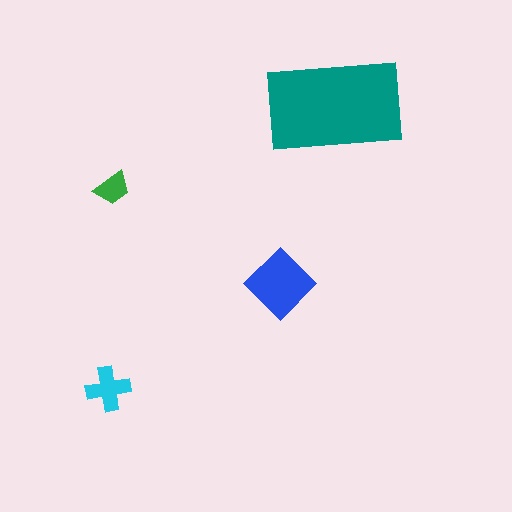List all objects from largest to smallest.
The teal rectangle, the blue diamond, the cyan cross, the green trapezoid.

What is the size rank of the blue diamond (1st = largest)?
2nd.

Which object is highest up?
The teal rectangle is topmost.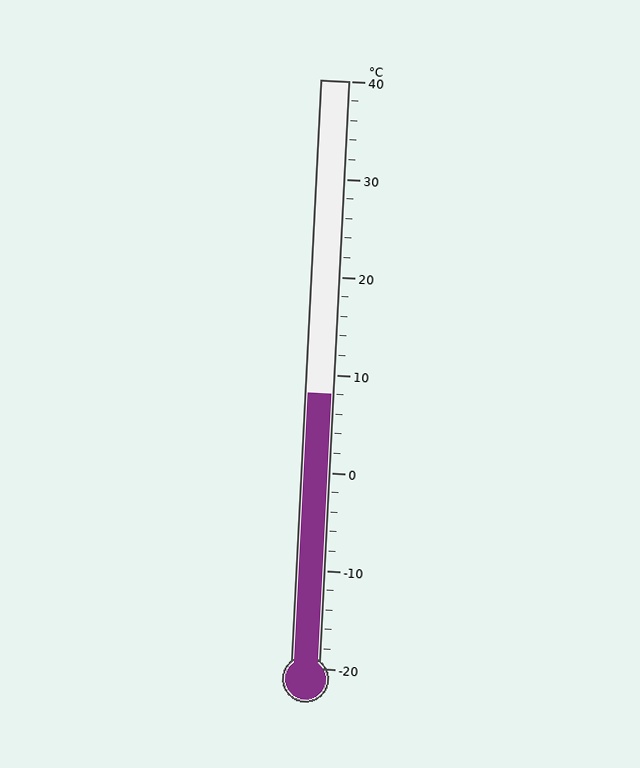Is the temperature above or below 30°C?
The temperature is below 30°C.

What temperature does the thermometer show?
The thermometer shows approximately 8°C.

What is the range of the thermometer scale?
The thermometer scale ranges from -20°C to 40°C.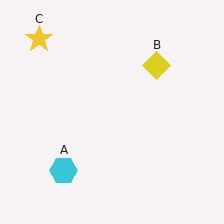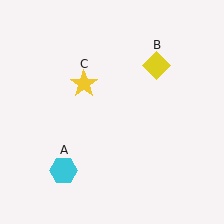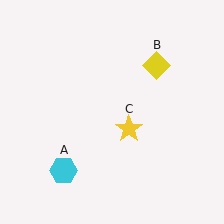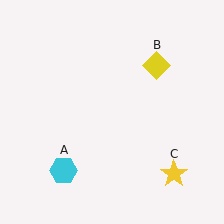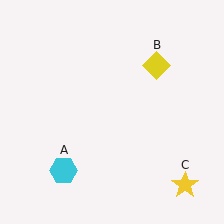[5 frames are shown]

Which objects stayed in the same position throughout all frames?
Cyan hexagon (object A) and yellow diamond (object B) remained stationary.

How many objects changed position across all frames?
1 object changed position: yellow star (object C).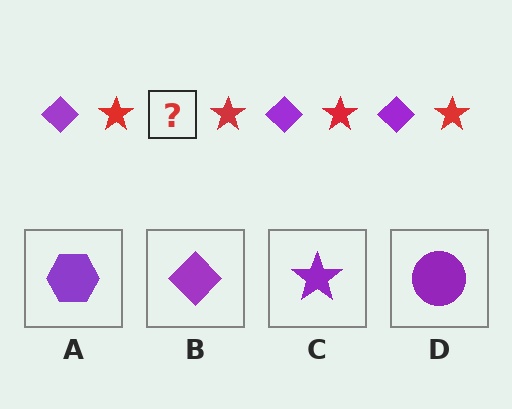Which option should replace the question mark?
Option B.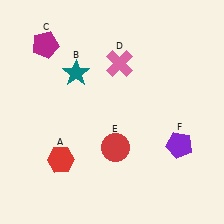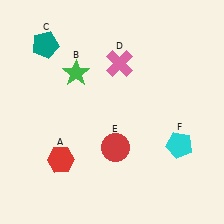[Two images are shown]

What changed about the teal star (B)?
In Image 1, B is teal. In Image 2, it changed to green.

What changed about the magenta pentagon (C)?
In Image 1, C is magenta. In Image 2, it changed to teal.